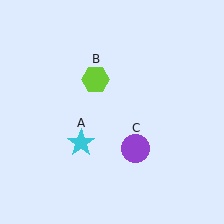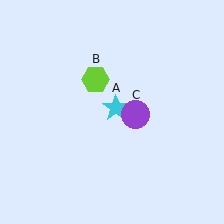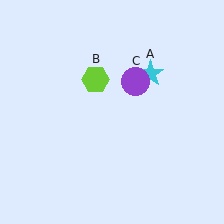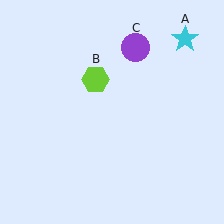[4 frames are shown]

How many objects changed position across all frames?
2 objects changed position: cyan star (object A), purple circle (object C).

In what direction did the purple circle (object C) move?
The purple circle (object C) moved up.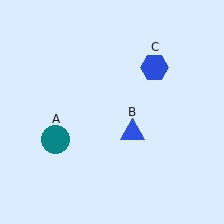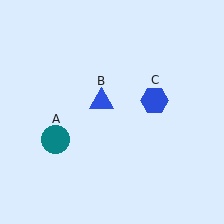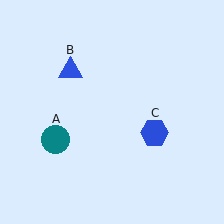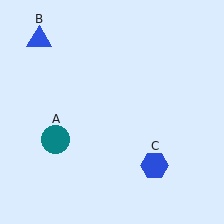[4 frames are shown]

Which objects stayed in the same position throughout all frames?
Teal circle (object A) remained stationary.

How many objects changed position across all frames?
2 objects changed position: blue triangle (object B), blue hexagon (object C).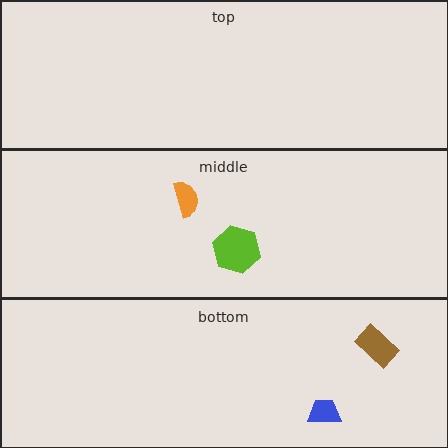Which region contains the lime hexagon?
The middle region.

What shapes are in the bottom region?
The blue trapezoid, the brown rectangle.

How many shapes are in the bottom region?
2.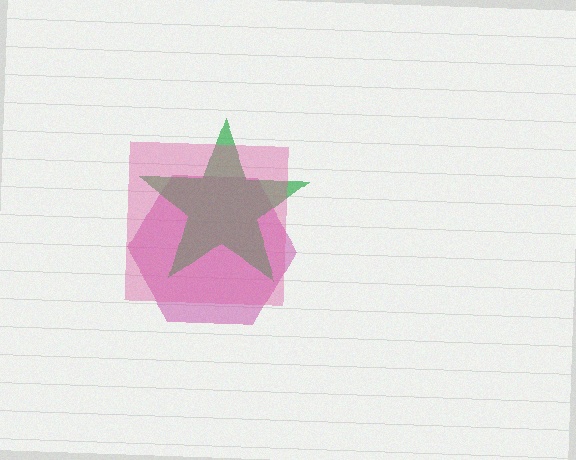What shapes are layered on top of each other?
The layered shapes are: a magenta hexagon, a green star, a pink square.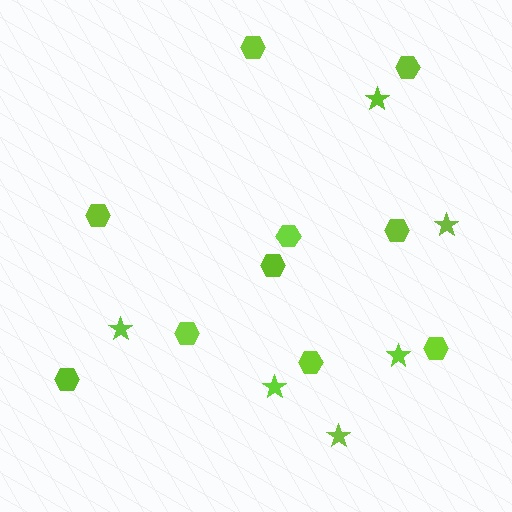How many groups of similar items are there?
There are 2 groups: one group of stars (6) and one group of hexagons (10).